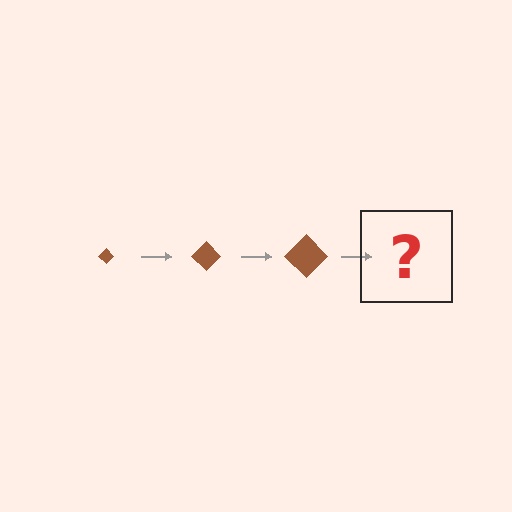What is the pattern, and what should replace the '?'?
The pattern is that the diamond gets progressively larger each step. The '?' should be a brown diamond, larger than the previous one.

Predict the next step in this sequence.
The next step is a brown diamond, larger than the previous one.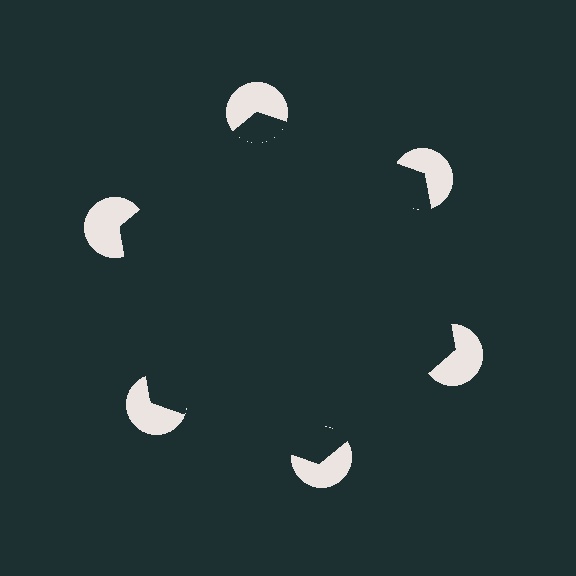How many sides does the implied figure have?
6 sides.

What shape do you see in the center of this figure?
An illusory hexagon — its edges are inferred from the aligned wedge cuts in the pac-man discs, not physically drawn.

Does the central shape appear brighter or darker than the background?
It typically appears slightly darker than the background, even though no actual brightness change is drawn.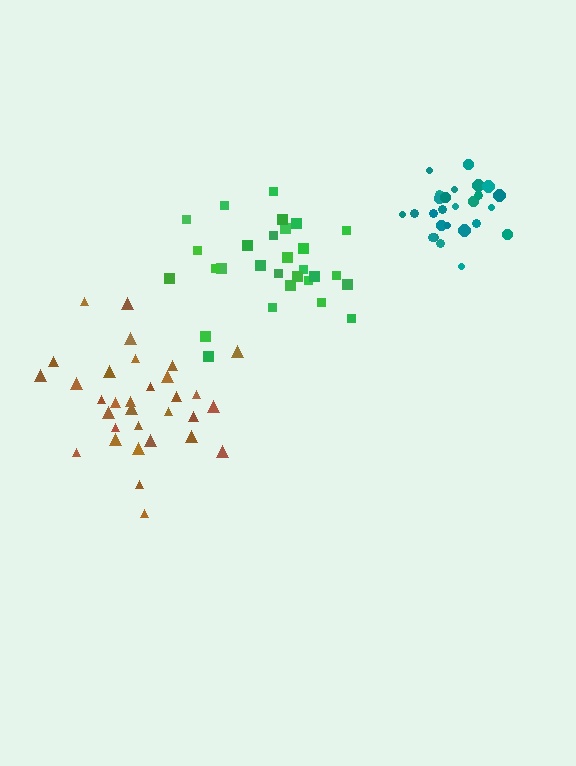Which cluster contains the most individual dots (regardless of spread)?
Brown (32).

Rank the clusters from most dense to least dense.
teal, green, brown.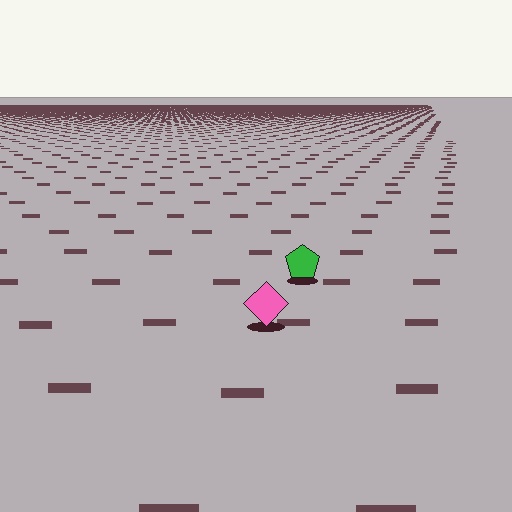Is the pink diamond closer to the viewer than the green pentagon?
Yes. The pink diamond is closer — you can tell from the texture gradient: the ground texture is coarser near it.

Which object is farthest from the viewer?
The green pentagon is farthest from the viewer. It appears smaller and the ground texture around it is denser.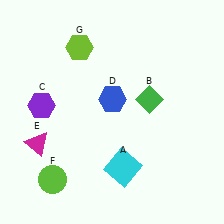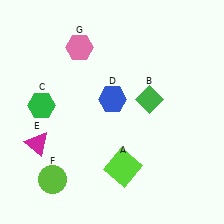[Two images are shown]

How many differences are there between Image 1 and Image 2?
There are 3 differences between the two images.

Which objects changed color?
A changed from cyan to lime. C changed from purple to green. G changed from lime to pink.